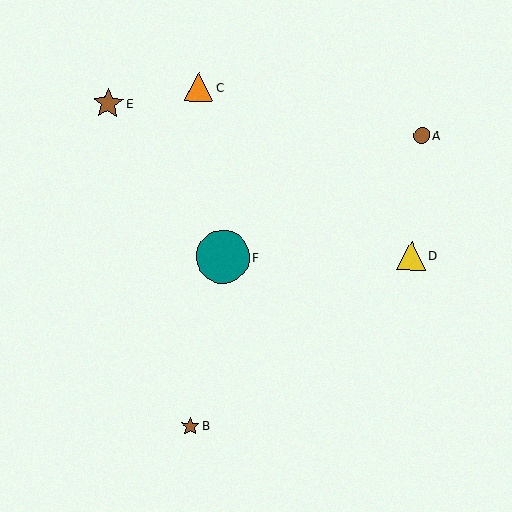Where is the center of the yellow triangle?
The center of the yellow triangle is at (411, 256).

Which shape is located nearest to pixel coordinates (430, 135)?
The brown circle (labeled A) at (422, 136) is nearest to that location.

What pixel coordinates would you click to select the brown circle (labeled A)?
Click at (422, 136) to select the brown circle A.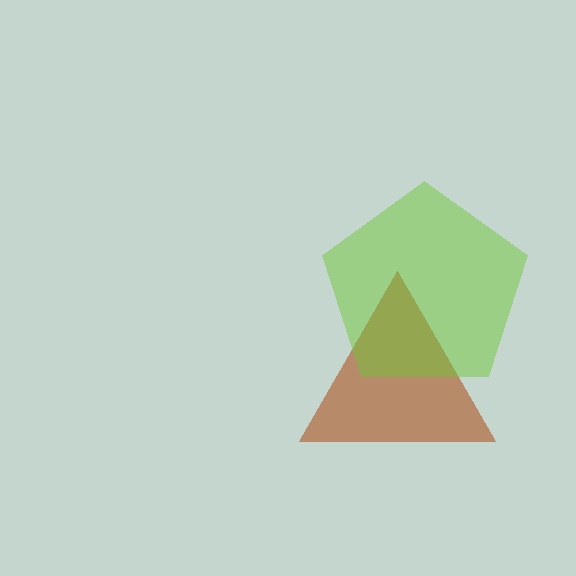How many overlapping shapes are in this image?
There are 2 overlapping shapes in the image.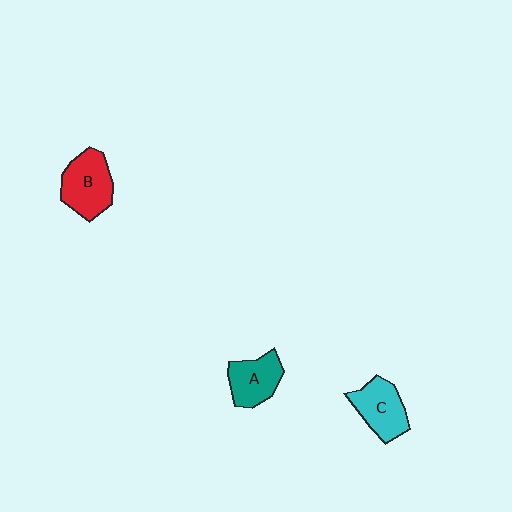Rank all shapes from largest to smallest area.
From largest to smallest: B (red), C (cyan), A (teal).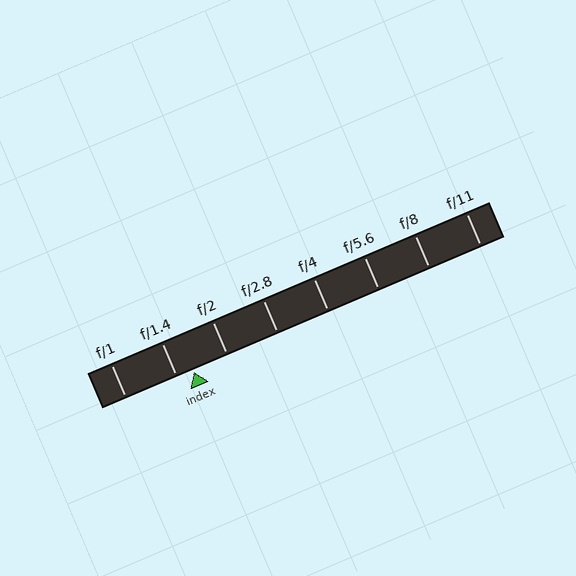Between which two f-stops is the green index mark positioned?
The index mark is between f/1.4 and f/2.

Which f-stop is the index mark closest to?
The index mark is closest to f/1.4.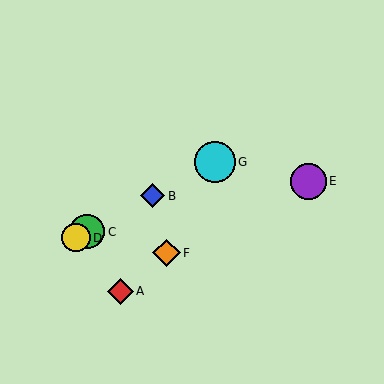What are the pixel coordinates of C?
Object C is at (87, 232).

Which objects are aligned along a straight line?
Objects B, C, D, G are aligned along a straight line.